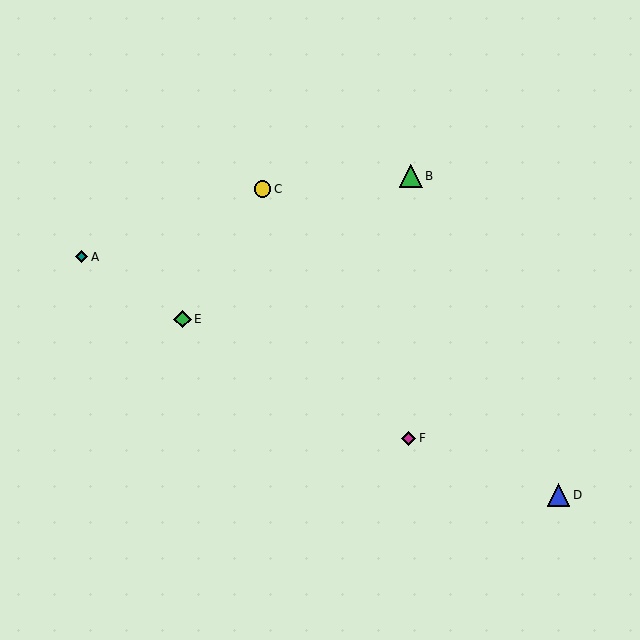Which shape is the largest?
The green triangle (labeled B) is the largest.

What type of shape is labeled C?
Shape C is a yellow circle.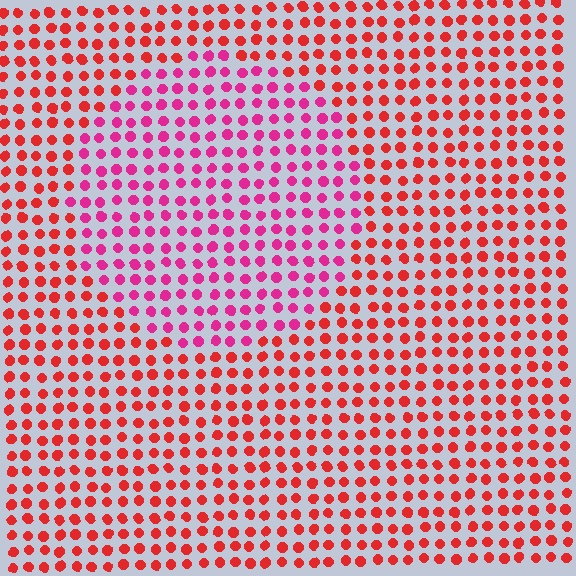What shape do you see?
I see a circle.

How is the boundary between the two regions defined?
The boundary is defined purely by a slight shift in hue (about 35 degrees). Spacing, size, and orientation are identical on both sides.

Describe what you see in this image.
The image is filled with small red elements in a uniform arrangement. A circle-shaped region is visible where the elements are tinted to a slightly different hue, forming a subtle color boundary.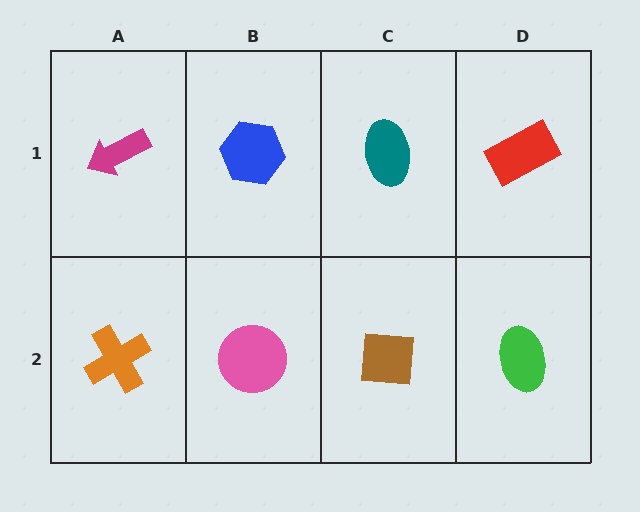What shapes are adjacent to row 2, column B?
A blue hexagon (row 1, column B), an orange cross (row 2, column A), a brown square (row 2, column C).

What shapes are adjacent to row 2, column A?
A magenta arrow (row 1, column A), a pink circle (row 2, column B).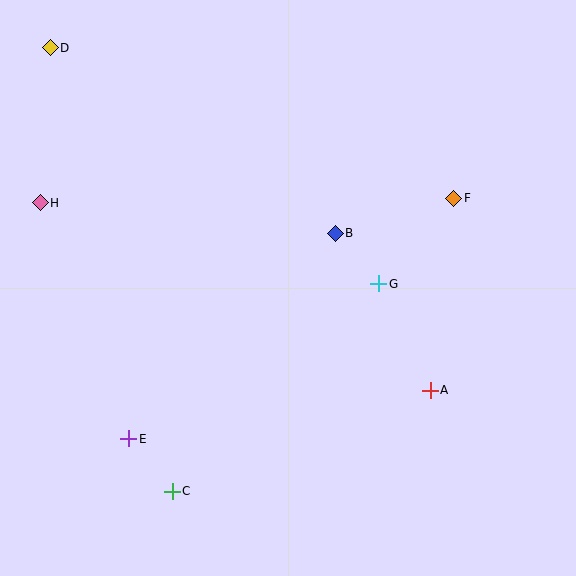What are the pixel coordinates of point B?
Point B is at (335, 233).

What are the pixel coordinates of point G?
Point G is at (379, 284).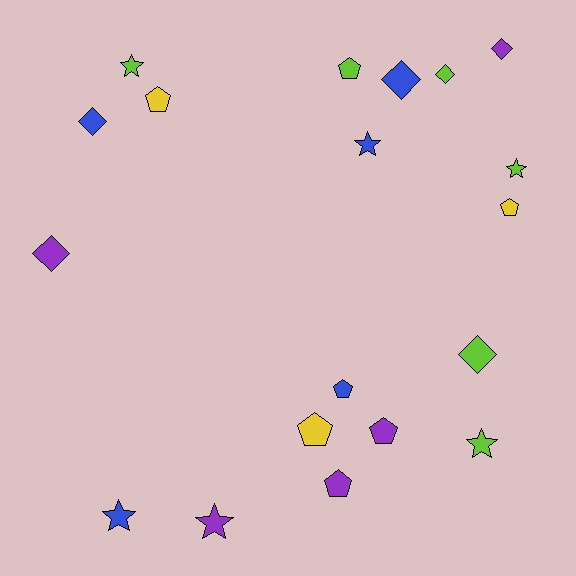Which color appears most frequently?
Lime, with 6 objects.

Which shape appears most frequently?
Pentagon, with 7 objects.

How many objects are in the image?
There are 19 objects.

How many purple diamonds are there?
There are 2 purple diamonds.